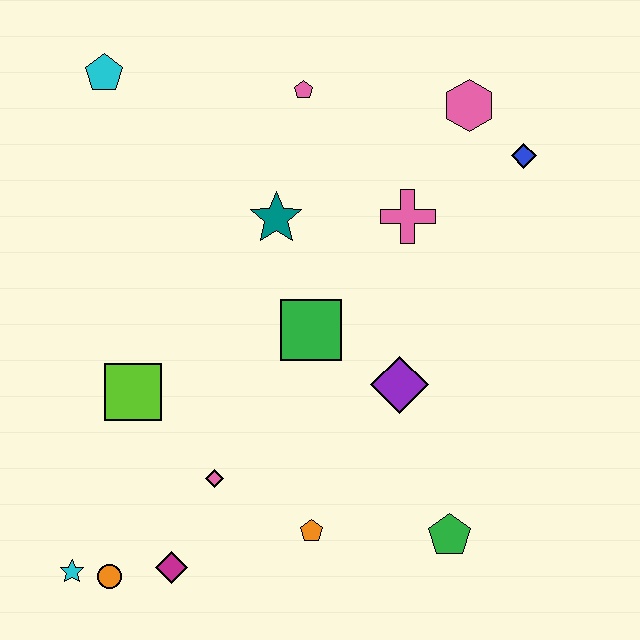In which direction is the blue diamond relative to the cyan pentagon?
The blue diamond is to the right of the cyan pentagon.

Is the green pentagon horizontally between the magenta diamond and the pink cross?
No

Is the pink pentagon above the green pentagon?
Yes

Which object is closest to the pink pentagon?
The teal star is closest to the pink pentagon.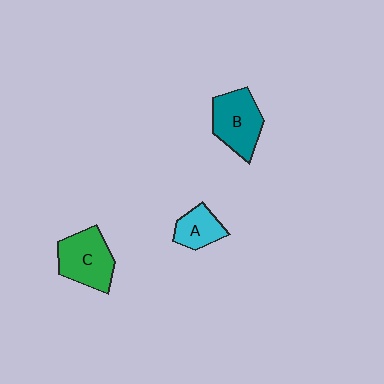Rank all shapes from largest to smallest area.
From largest to smallest: C (green), B (teal), A (cyan).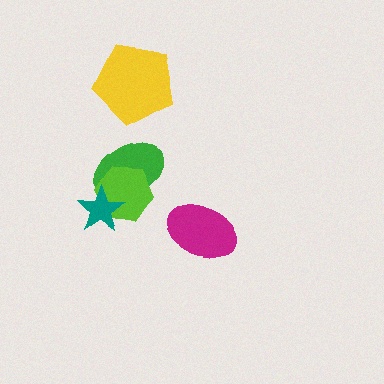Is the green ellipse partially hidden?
Yes, it is partially covered by another shape.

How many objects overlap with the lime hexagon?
2 objects overlap with the lime hexagon.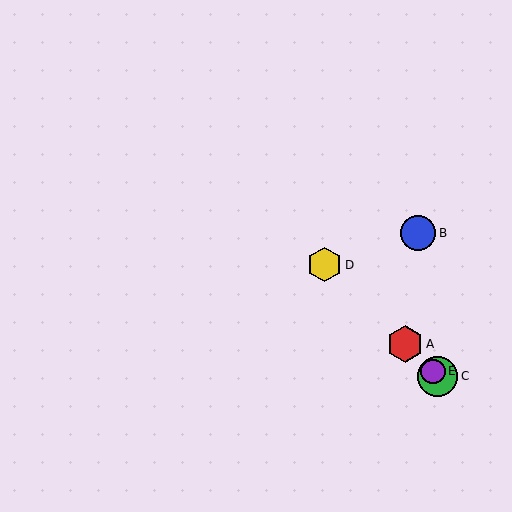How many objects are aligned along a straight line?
4 objects (A, C, D, E) are aligned along a straight line.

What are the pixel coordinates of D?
Object D is at (325, 265).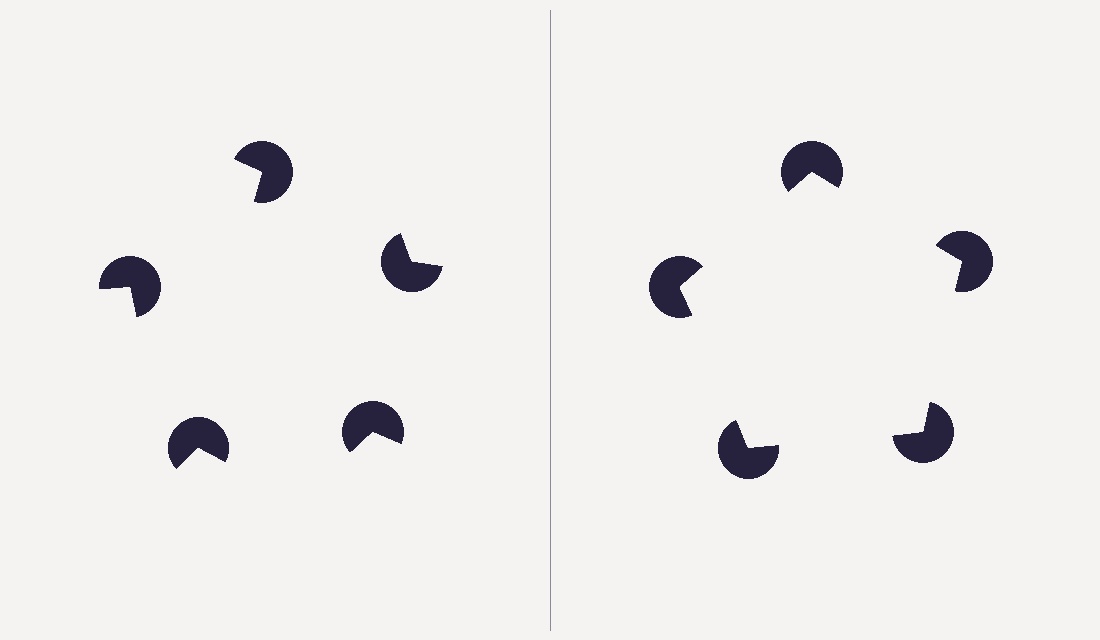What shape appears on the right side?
An illusory pentagon.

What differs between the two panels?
The pac-man discs are positioned identically on both sides; only the wedge orientations differ. On the right they align to a pentagon; on the left they are misaligned.